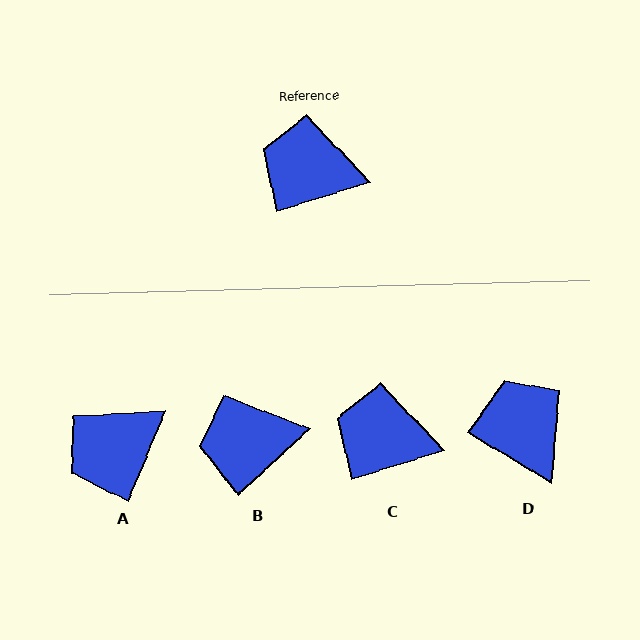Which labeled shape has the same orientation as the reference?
C.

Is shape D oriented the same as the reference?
No, it is off by about 49 degrees.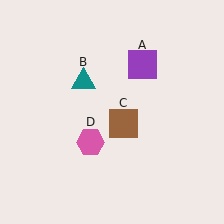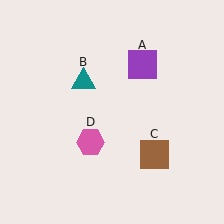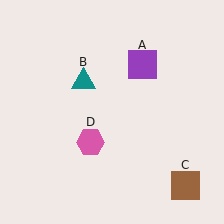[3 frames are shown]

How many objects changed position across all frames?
1 object changed position: brown square (object C).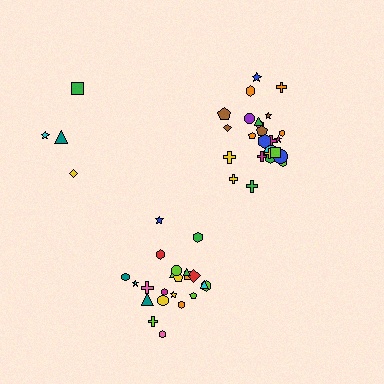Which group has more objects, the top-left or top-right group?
The top-right group.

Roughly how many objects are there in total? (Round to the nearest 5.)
Roughly 50 objects in total.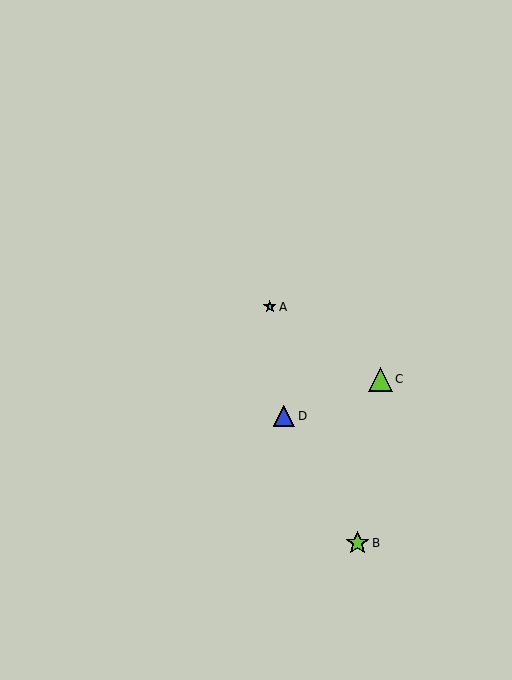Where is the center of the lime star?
The center of the lime star is at (357, 543).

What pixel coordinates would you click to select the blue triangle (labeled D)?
Click at (284, 416) to select the blue triangle D.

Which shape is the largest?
The lime triangle (labeled C) is the largest.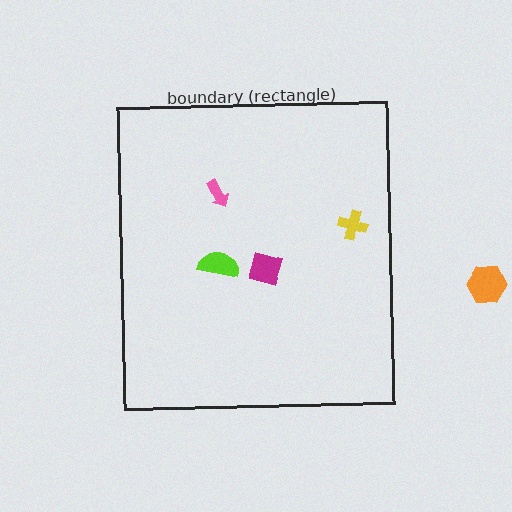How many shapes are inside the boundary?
4 inside, 1 outside.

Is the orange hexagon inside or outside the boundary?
Outside.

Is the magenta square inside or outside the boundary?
Inside.